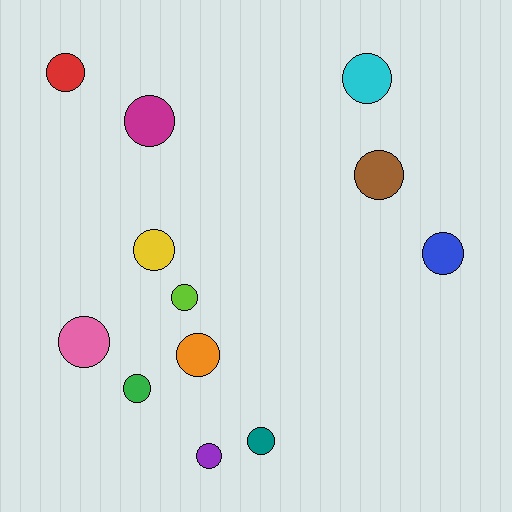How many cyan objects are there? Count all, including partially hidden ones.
There is 1 cyan object.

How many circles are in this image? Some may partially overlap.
There are 12 circles.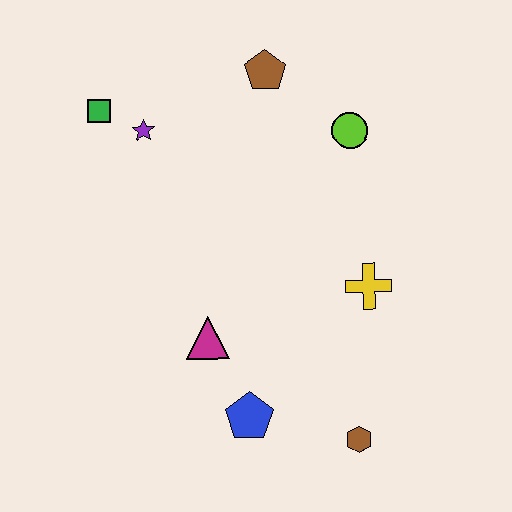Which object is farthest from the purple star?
The brown hexagon is farthest from the purple star.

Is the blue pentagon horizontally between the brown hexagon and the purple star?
Yes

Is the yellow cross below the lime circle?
Yes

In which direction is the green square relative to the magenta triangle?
The green square is above the magenta triangle.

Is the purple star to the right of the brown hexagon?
No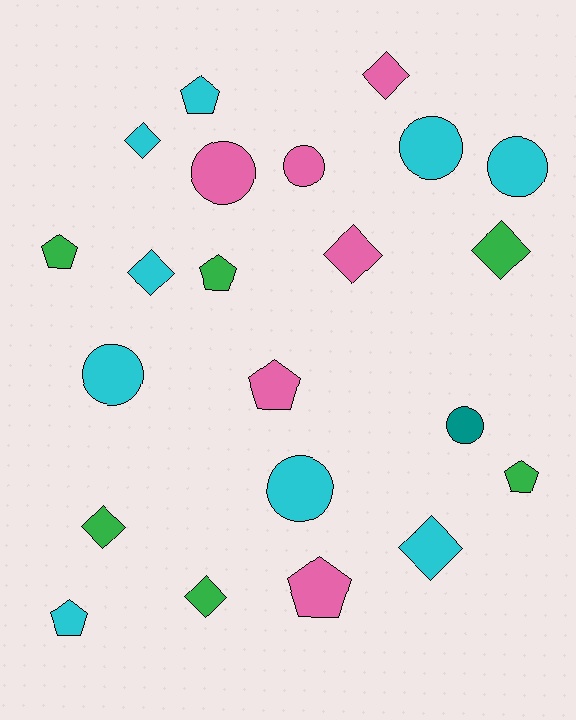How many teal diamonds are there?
There are no teal diamonds.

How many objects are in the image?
There are 22 objects.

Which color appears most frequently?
Cyan, with 9 objects.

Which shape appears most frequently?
Diamond, with 8 objects.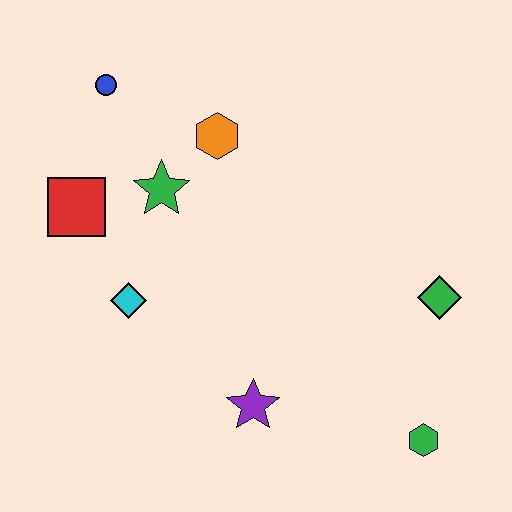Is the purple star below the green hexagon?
No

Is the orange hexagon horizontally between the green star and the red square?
No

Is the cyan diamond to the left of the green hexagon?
Yes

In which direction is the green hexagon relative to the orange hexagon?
The green hexagon is below the orange hexagon.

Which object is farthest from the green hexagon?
The blue circle is farthest from the green hexagon.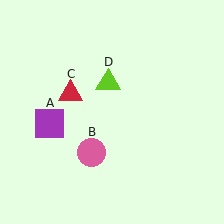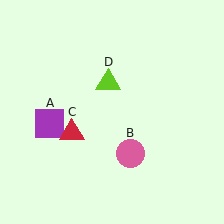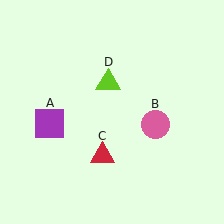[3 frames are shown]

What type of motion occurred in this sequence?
The pink circle (object B), red triangle (object C) rotated counterclockwise around the center of the scene.